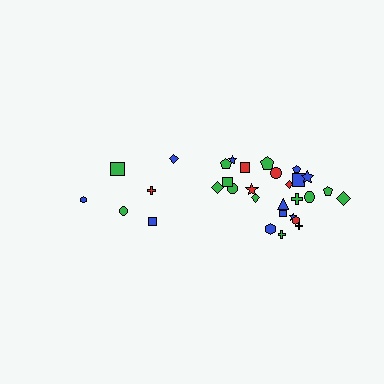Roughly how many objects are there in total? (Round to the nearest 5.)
Roughly 30 objects in total.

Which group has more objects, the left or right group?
The right group.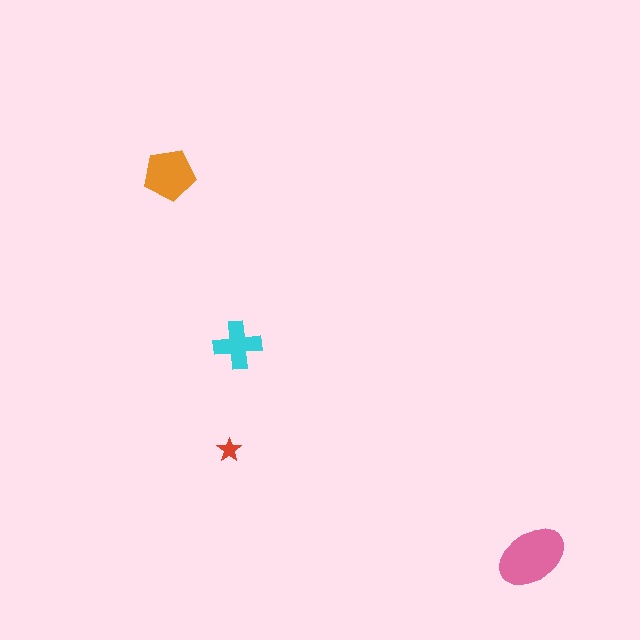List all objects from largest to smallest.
The pink ellipse, the orange pentagon, the cyan cross, the red star.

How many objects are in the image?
There are 4 objects in the image.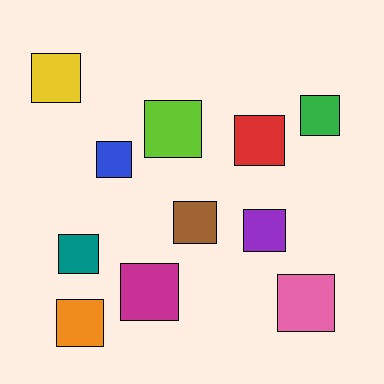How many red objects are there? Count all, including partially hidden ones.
There is 1 red object.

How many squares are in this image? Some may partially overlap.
There are 11 squares.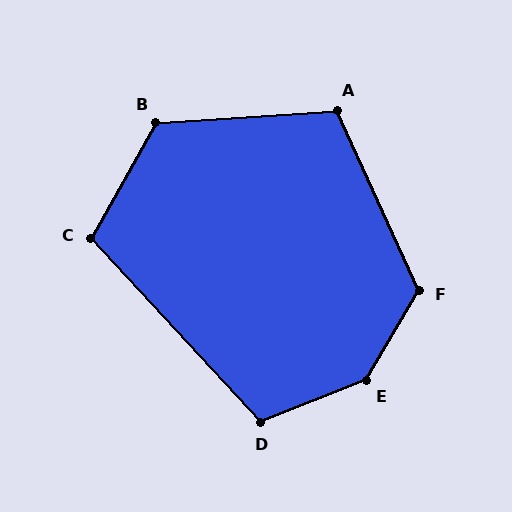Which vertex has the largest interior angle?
E, at approximately 142 degrees.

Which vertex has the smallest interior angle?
C, at approximately 108 degrees.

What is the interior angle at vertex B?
Approximately 123 degrees (obtuse).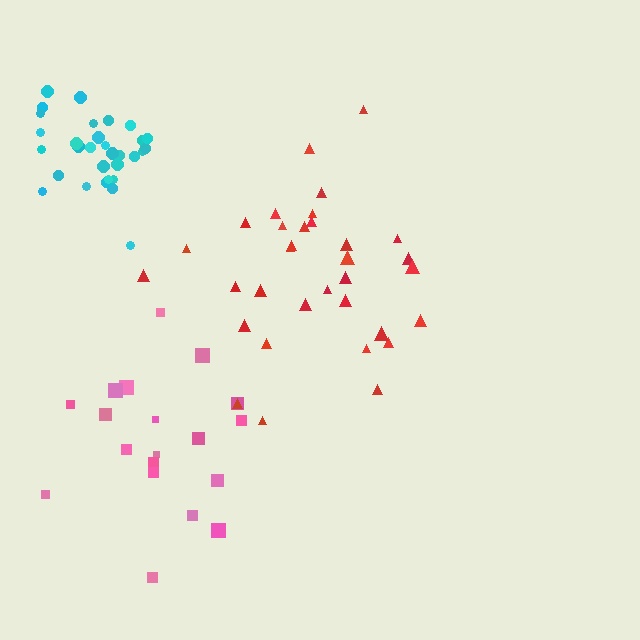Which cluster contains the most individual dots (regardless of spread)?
Red (33).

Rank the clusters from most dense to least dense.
cyan, red, pink.